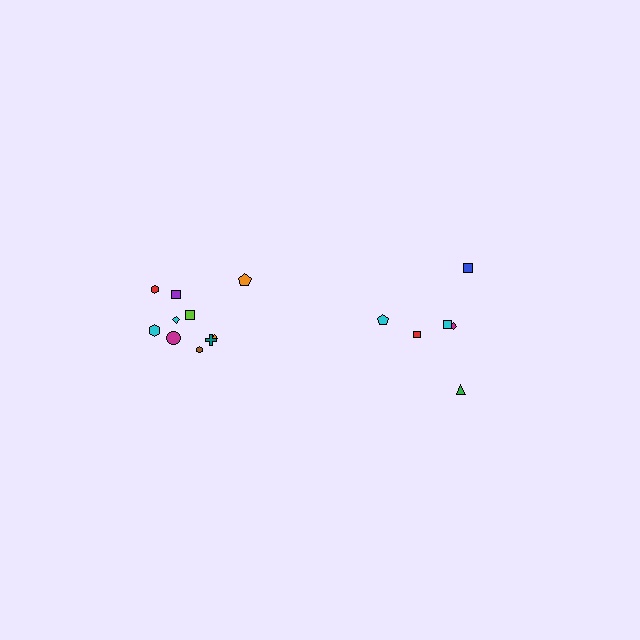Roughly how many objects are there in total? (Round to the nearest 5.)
Roughly 15 objects in total.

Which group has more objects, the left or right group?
The left group.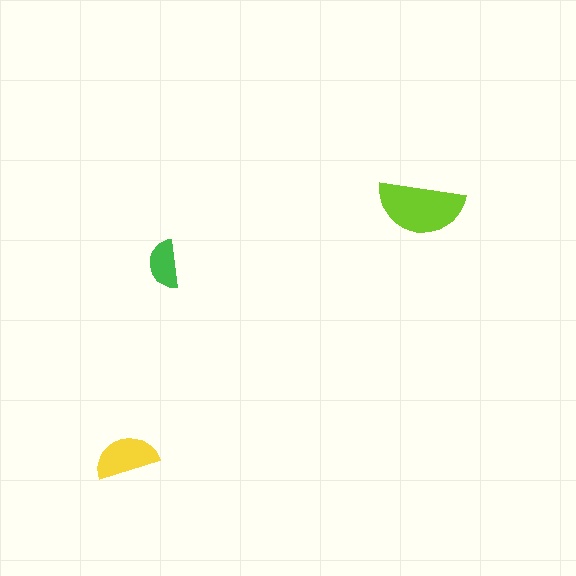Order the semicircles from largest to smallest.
the lime one, the yellow one, the green one.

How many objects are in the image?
There are 3 objects in the image.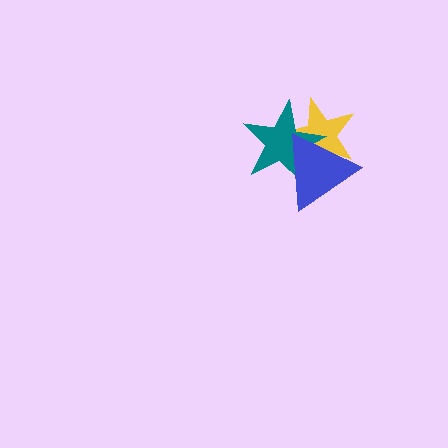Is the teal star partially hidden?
Yes, it is partially covered by another shape.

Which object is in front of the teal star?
The blue triangle is in front of the teal star.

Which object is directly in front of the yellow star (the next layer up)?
The teal star is directly in front of the yellow star.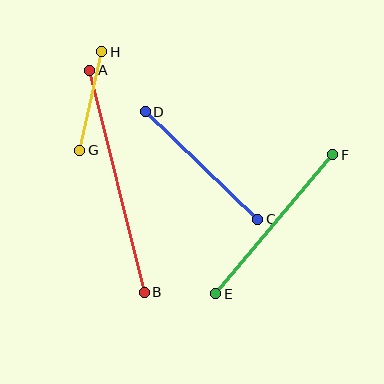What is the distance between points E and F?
The distance is approximately 182 pixels.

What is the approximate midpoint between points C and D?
The midpoint is at approximately (202, 165) pixels.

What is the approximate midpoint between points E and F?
The midpoint is at approximately (274, 224) pixels.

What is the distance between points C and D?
The distance is approximately 156 pixels.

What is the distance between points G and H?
The distance is approximately 101 pixels.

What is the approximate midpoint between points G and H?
The midpoint is at approximately (91, 101) pixels.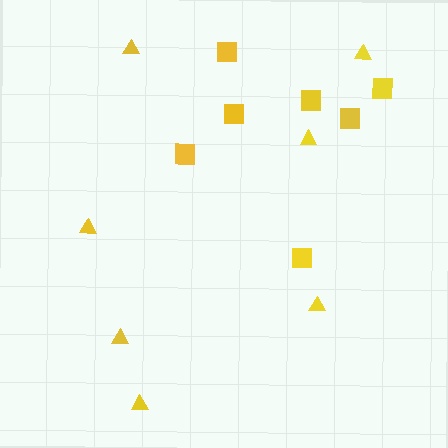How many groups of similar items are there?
There are 2 groups: one group of squares (7) and one group of triangles (7).